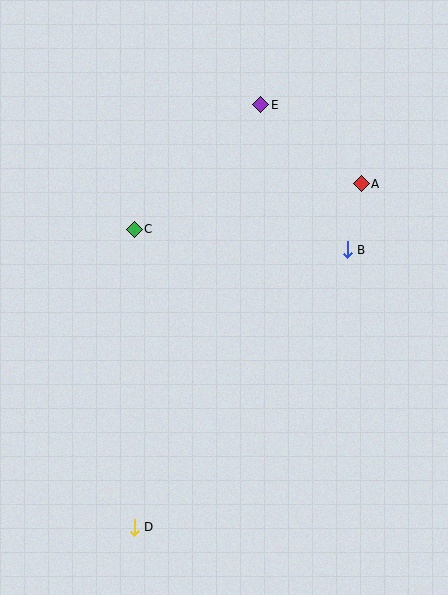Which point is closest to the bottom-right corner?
Point D is closest to the bottom-right corner.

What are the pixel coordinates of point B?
Point B is at (347, 250).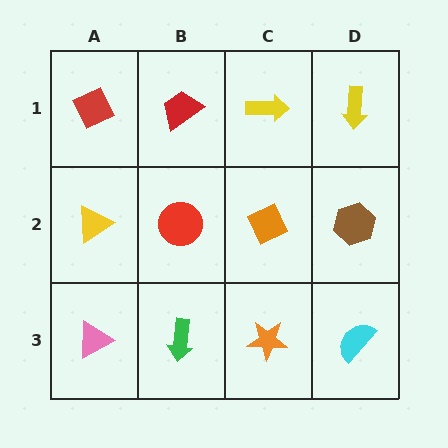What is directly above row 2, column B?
A red trapezoid.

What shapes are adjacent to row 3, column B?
A red circle (row 2, column B), a pink triangle (row 3, column A), an orange star (row 3, column C).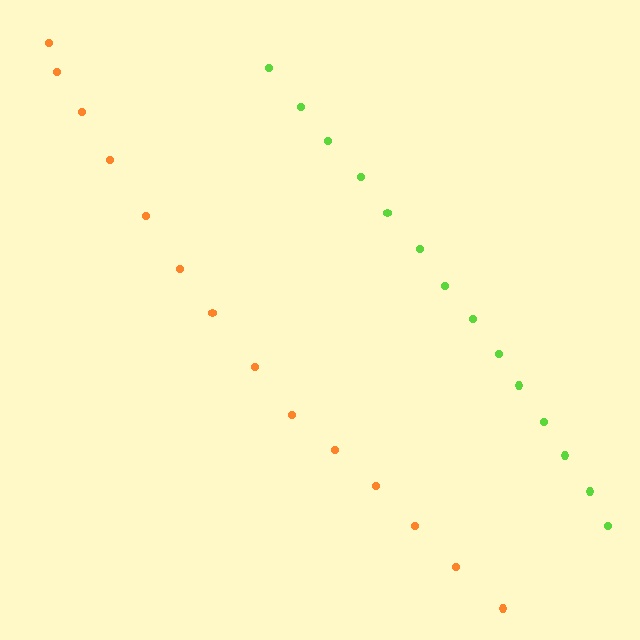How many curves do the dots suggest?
There are 2 distinct paths.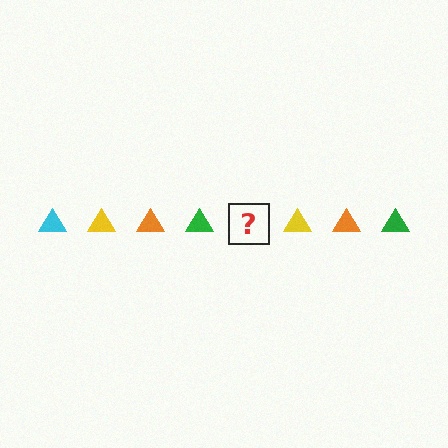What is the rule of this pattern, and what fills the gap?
The rule is that the pattern cycles through cyan, yellow, orange, green triangles. The gap should be filled with a cyan triangle.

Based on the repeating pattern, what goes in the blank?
The blank should be a cyan triangle.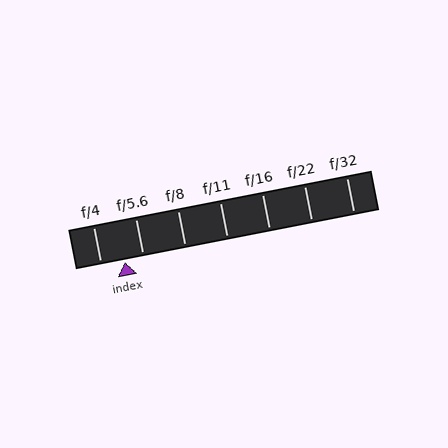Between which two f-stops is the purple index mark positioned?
The index mark is between f/4 and f/5.6.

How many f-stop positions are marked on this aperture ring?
There are 7 f-stop positions marked.